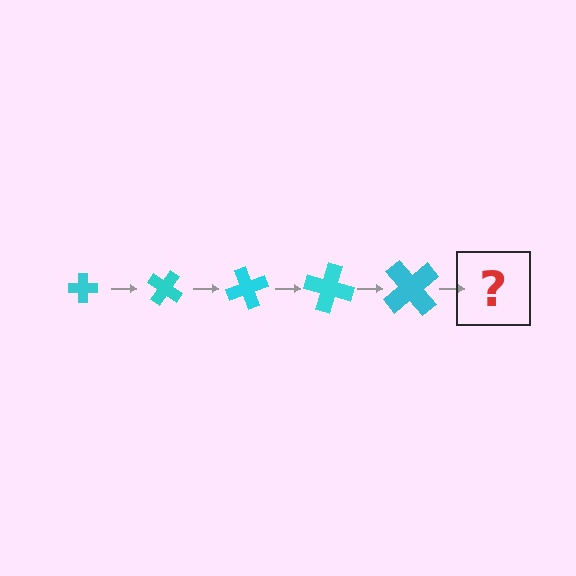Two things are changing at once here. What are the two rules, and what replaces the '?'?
The two rules are that the cross grows larger each step and it rotates 35 degrees each step. The '?' should be a cross, larger than the previous one and rotated 175 degrees from the start.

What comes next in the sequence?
The next element should be a cross, larger than the previous one and rotated 175 degrees from the start.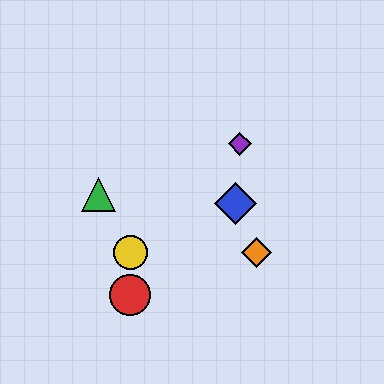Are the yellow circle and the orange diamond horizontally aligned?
Yes, both are at y≈253.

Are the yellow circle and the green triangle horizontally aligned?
No, the yellow circle is at y≈253 and the green triangle is at y≈195.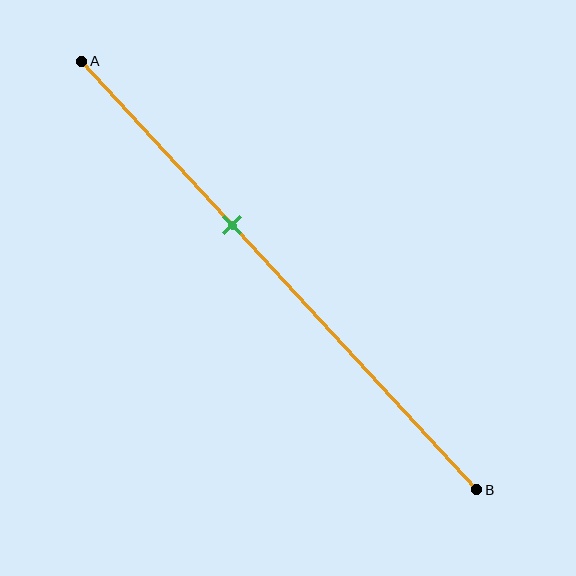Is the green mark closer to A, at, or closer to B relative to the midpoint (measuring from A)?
The green mark is closer to point A than the midpoint of segment AB.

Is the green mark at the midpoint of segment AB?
No, the mark is at about 40% from A, not at the 50% midpoint.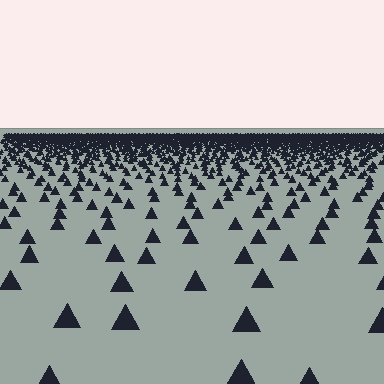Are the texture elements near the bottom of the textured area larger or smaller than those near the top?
Larger. Near the bottom, elements are closer to the viewer and appear at a bigger on-screen size.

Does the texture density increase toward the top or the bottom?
Density increases toward the top.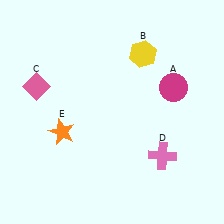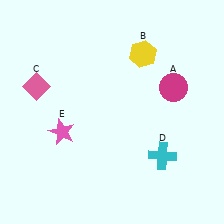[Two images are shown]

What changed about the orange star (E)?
In Image 1, E is orange. In Image 2, it changed to pink.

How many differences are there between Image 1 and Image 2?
There are 2 differences between the two images.